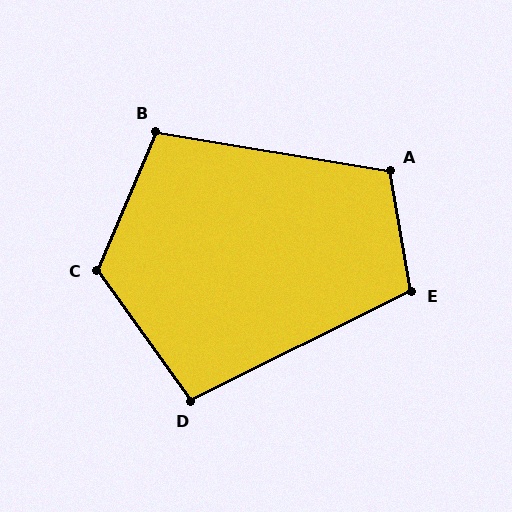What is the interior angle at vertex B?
Approximately 104 degrees (obtuse).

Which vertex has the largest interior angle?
C, at approximately 121 degrees.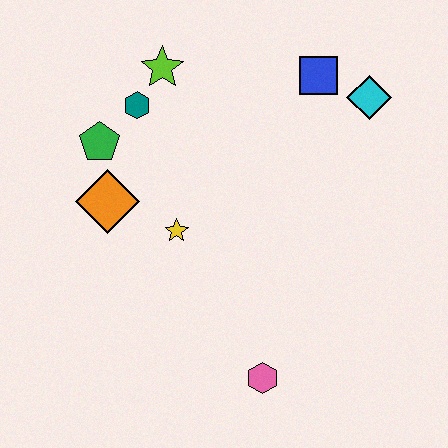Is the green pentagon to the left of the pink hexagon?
Yes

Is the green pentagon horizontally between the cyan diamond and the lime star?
No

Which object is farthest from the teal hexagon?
The pink hexagon is farthest from the teal hexagon.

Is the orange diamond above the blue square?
No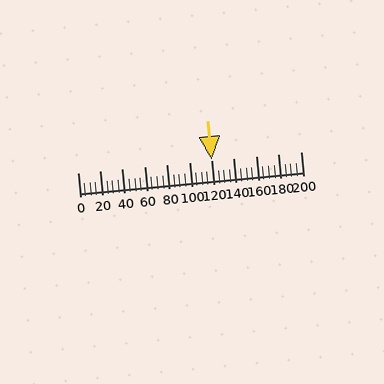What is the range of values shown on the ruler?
The ruler shows values from 0 to 200.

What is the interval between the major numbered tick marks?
The major tick marks are spaced 20 units apart.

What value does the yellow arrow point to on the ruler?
The yellow arrow points to approximately 120.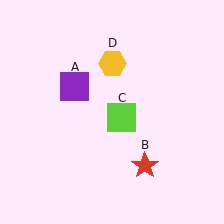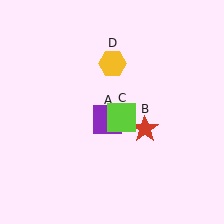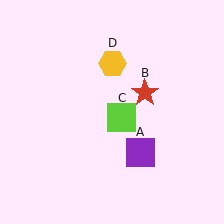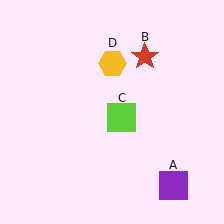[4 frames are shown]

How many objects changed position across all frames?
2 objects changed position: purple square (object A), red star (object B).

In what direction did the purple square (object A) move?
The purple square (object A) moved down and to the right.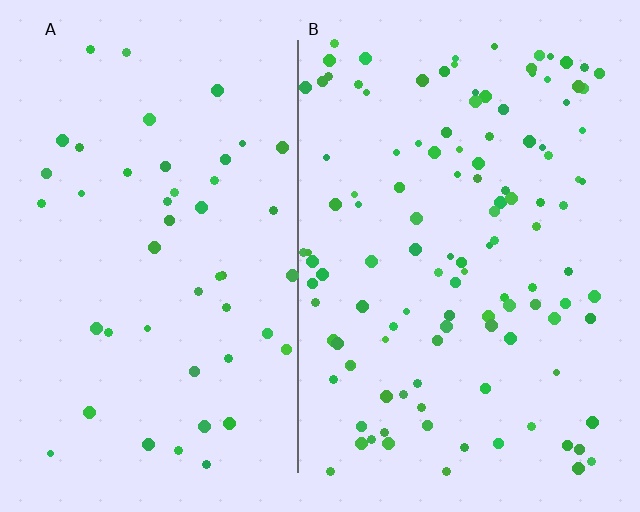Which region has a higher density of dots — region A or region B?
B (the right).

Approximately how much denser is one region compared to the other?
Approximately 2.5× — region B over region A.